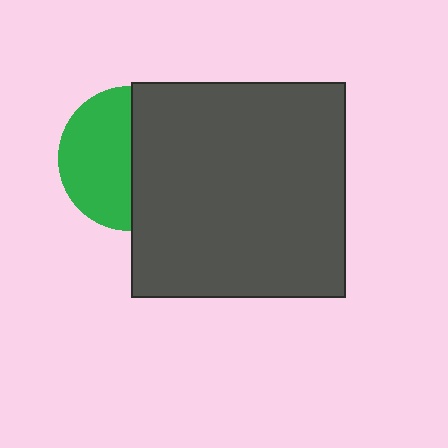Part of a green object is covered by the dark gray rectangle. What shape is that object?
It is a circle.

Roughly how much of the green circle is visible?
About half of it is visible (roughly 51%).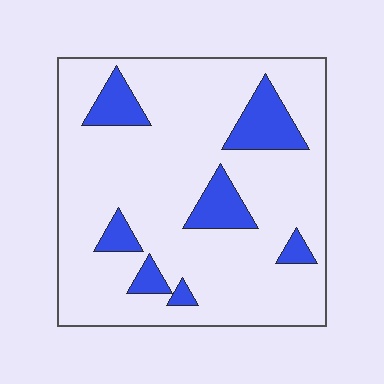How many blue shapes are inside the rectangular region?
7.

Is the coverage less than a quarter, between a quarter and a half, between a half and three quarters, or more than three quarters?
Less than a quarter.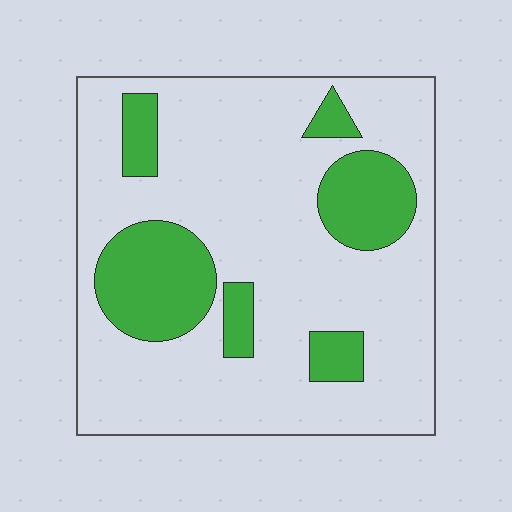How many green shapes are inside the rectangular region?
6.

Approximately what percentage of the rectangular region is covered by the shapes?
Approximately 25%.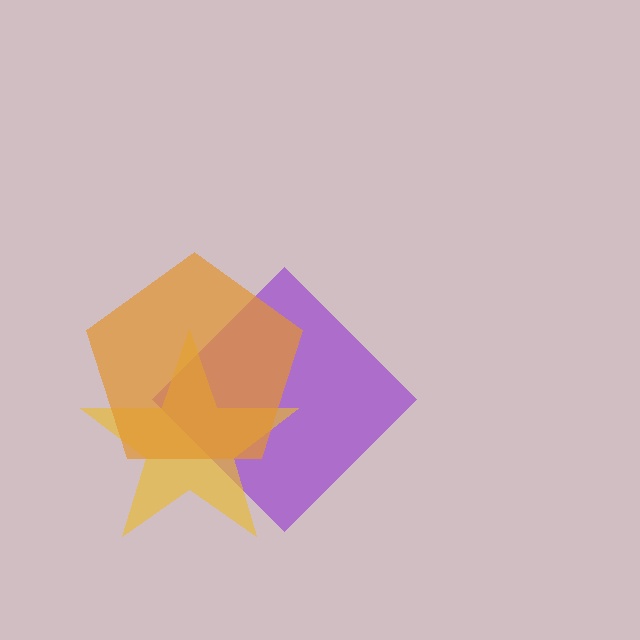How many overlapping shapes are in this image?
There are 3 overlapping shapes in the image.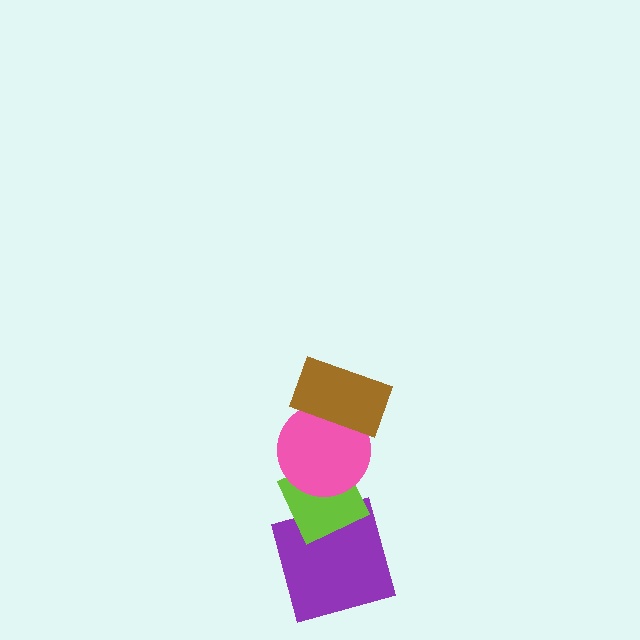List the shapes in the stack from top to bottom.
From top to bottom: the brown rectangle, the pink circle, the lime diamond, the purple square.